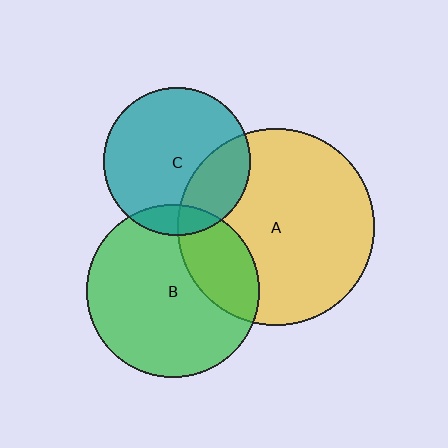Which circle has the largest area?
Circle A (yellow).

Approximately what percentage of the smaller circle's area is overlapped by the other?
Approximately 10%.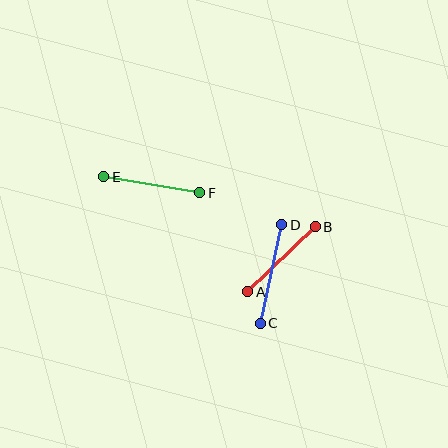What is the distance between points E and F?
The distance is approximately 97 pixels.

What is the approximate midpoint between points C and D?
The midpoint is at approximately (271, 274) pixels.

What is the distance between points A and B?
The distance is approximately 94 pixels.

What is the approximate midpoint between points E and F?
The midpoint is at approximately (152, 185) pixels.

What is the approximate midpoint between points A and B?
The midpoint is at approximately (281, 259) pixels.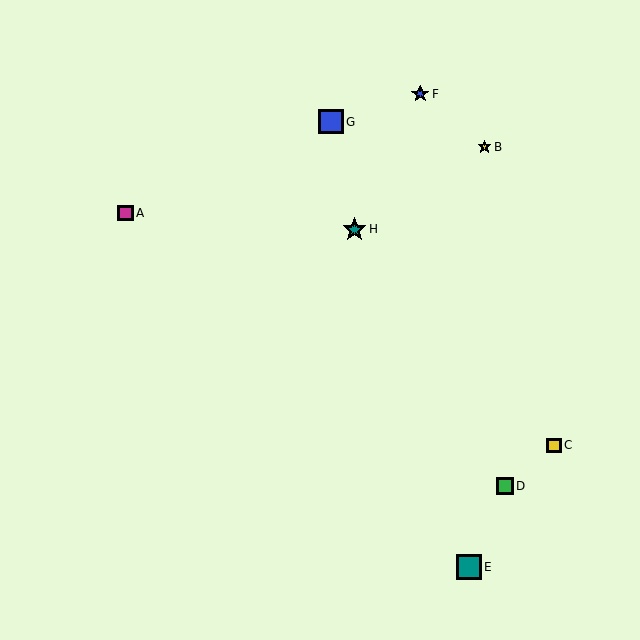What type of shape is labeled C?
Shape C is a yellow square.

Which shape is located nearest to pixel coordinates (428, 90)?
The blue star (labeled F) at (420, 94) is nearest to that location.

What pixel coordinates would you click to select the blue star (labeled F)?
Click at (420, 94) to select the blue star F.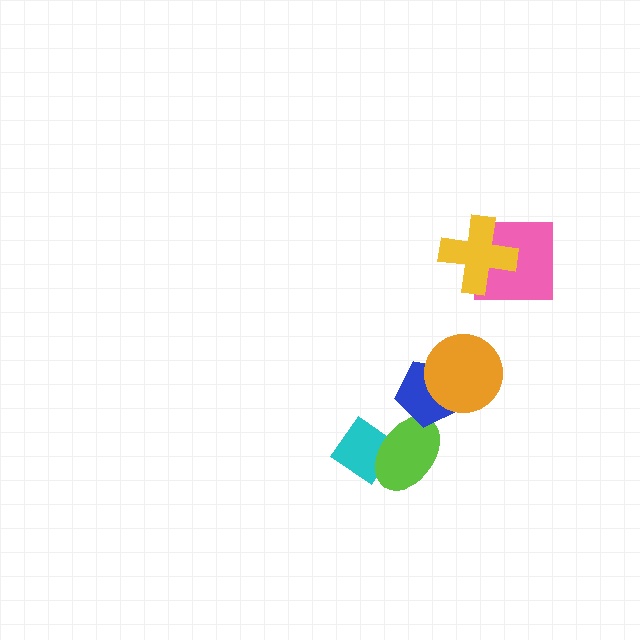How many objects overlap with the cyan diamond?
1 object overlaps with the cyan diamond.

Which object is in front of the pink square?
The yellow cross is in front of the pink square.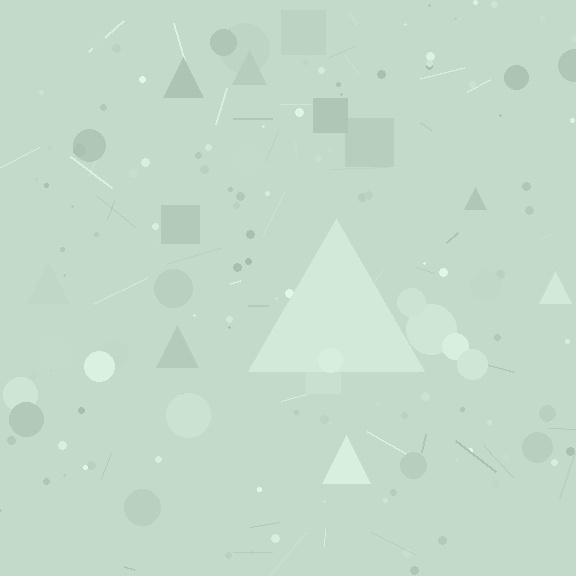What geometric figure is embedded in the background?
A triangle is embedded in the background.